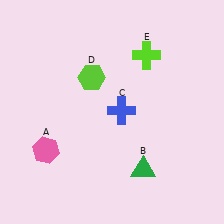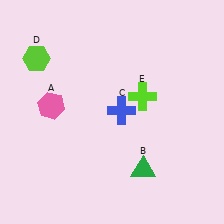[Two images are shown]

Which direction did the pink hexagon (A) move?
The pink hexagon (A) moved up.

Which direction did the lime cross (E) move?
The lime cross (E) moved down.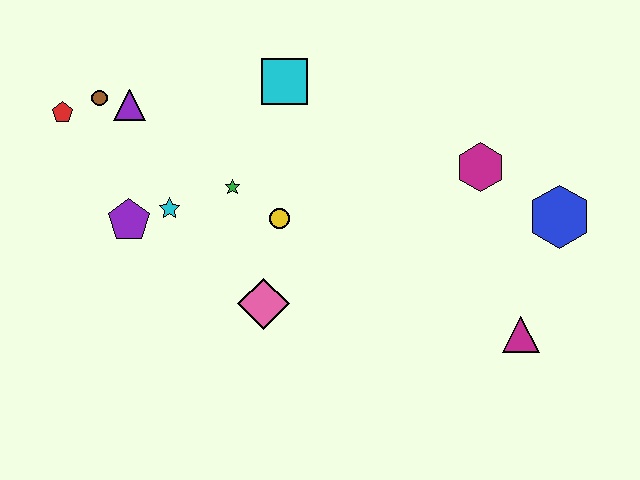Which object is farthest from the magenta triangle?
The red pentagon is farthest from the magenta triangle.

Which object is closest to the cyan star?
The purple pentagon is closest to the cyan star.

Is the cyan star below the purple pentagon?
No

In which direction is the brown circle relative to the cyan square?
The brown circle is to the left of the cyan square.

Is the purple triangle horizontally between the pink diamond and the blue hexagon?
No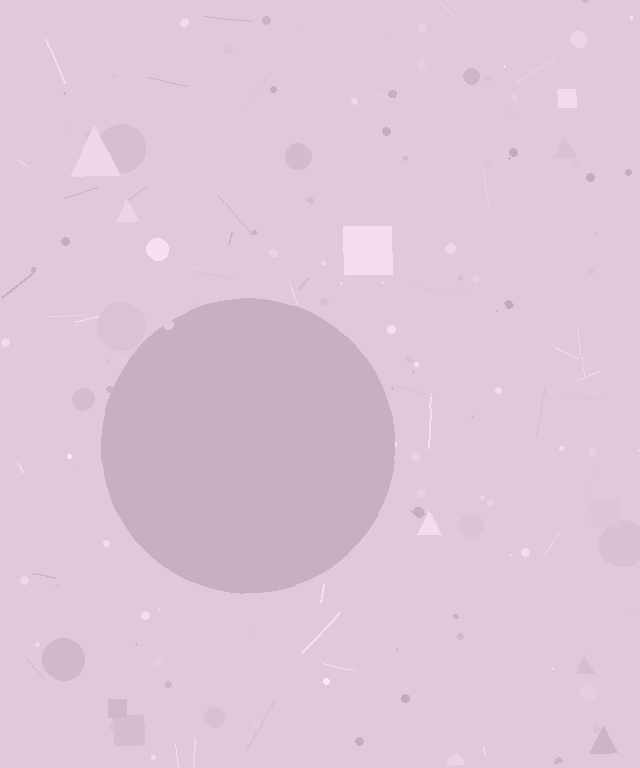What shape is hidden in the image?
A circle is hidden in the image.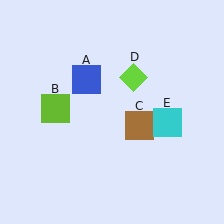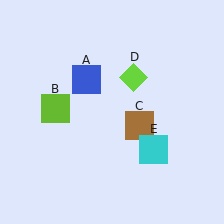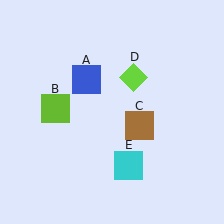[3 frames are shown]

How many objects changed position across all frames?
1 object changed position: cyan square (object E).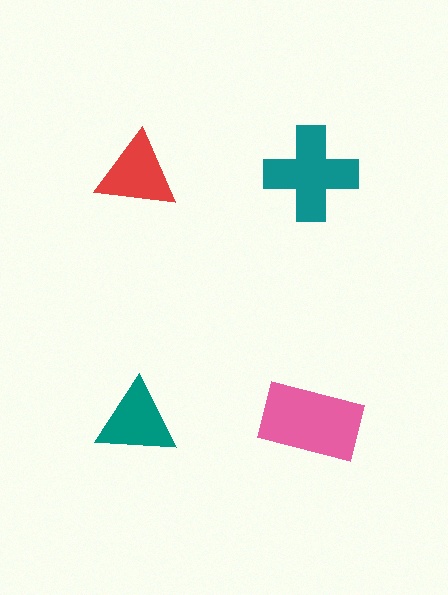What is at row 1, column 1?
A red triangle.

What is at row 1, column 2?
A teal cross.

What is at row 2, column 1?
A teal triangle.